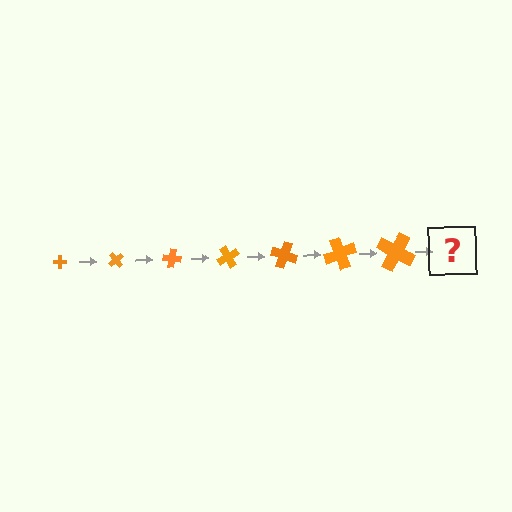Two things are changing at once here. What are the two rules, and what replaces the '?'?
The two rules are that the cross grows larger each step and it rotates 50 degrees each step. The '?' should be a cross, larger than the previous one and rotated 350 degrees from the start.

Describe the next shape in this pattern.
It should be a cross, larger than the previous one and rotated 350 degrees from the start.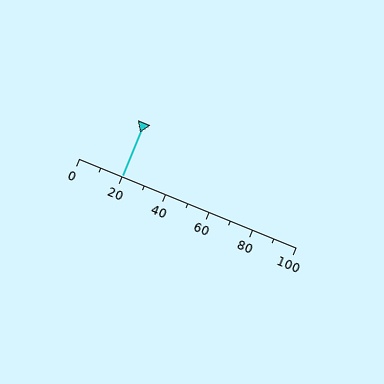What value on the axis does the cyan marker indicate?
The marker indicates approximately 20.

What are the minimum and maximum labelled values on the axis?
The axis runs from 0 to 100.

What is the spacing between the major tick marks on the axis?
The major ticks are spaced 20 apart.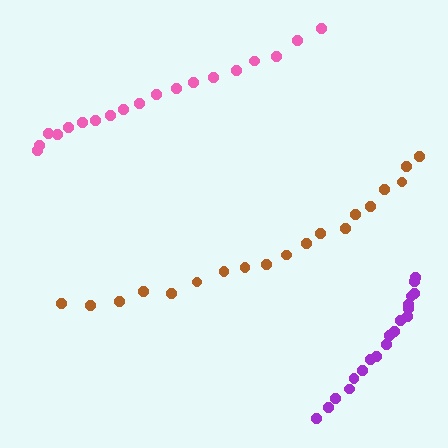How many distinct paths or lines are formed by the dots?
There are 3 distinct paths.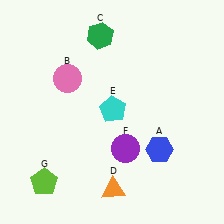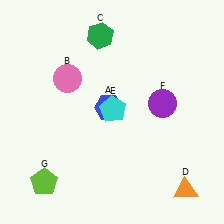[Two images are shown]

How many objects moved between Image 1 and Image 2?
3 objects moved between the two images.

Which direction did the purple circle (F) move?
The purple circle (F) moved up.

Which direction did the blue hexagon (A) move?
The blue hexagon (A) moved left.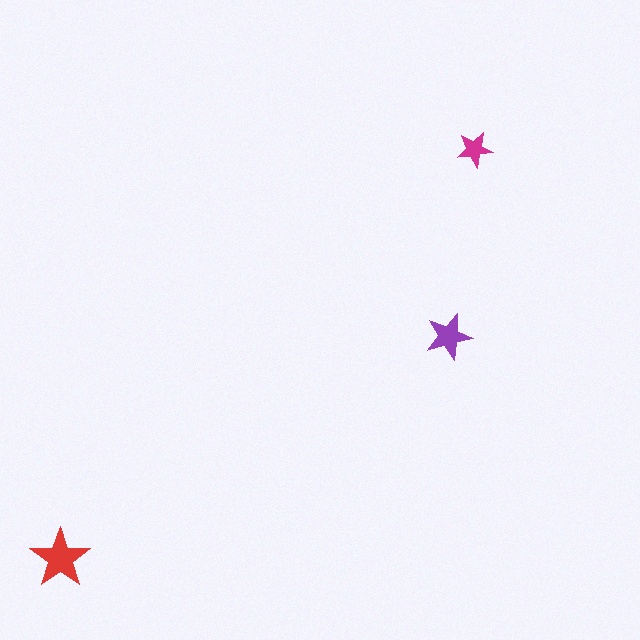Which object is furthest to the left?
The red star is leftmost.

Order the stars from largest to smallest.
the red one, the purple one, the magenta one.